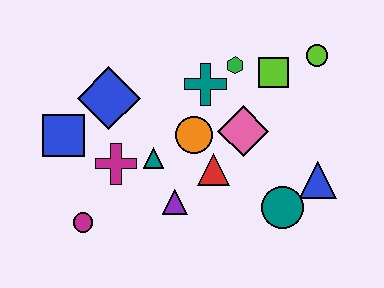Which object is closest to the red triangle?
The orange circle is closest to the red triangle.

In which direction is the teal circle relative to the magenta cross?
The teal circle is to the right of the magenta cross.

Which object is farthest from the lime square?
The magenta circle is farthest from the lime square.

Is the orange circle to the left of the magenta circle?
No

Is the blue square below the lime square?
Yes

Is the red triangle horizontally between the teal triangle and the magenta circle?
No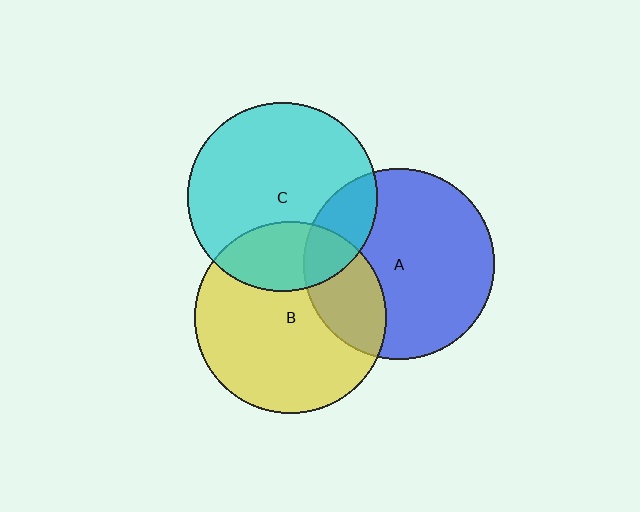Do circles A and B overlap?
Yes.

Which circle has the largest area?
Circle B (yellow).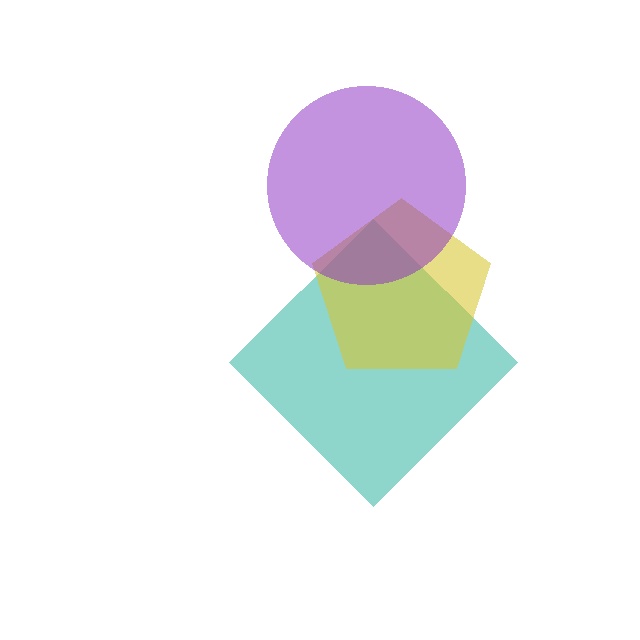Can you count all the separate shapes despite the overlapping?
Yes, there are 3 separate shapes.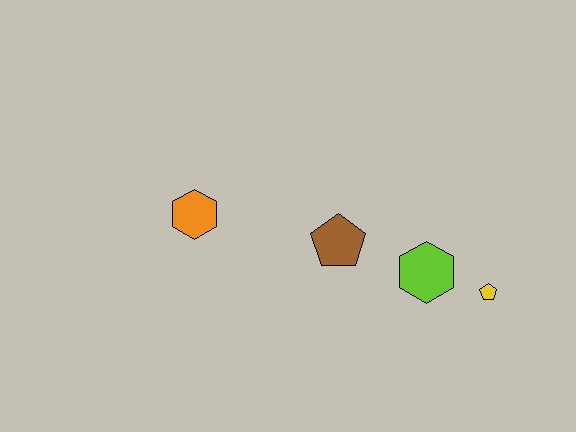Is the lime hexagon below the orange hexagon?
Yes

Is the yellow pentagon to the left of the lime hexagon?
No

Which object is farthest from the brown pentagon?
The yellow pentagon is farthest from the brown pentagon.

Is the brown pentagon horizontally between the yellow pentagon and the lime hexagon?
No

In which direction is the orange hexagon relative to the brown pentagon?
The orange hexagon is to the left of the brown pentagon.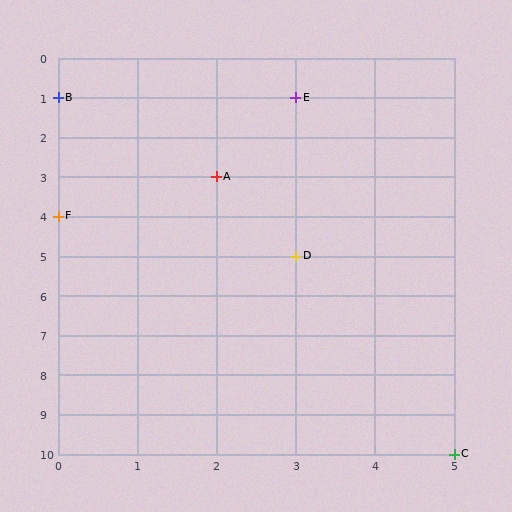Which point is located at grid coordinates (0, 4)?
Point F is at (0, 4).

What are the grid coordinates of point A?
Point A is at grid coordinates (2, 3).